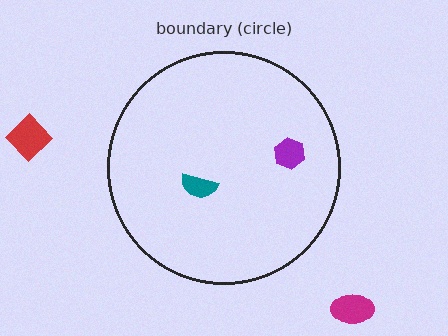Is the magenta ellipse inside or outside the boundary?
Outside.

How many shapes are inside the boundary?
2 inside, 2 outside.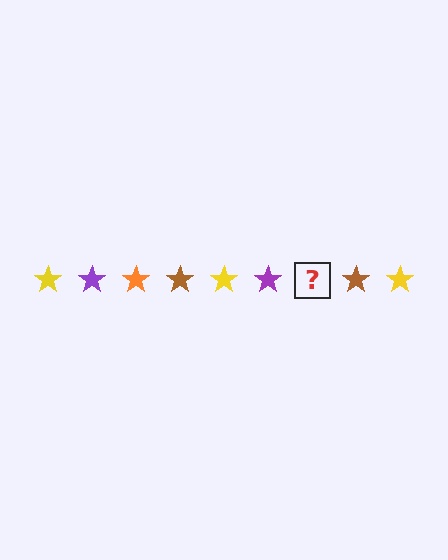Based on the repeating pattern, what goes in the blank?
The blank should be an orange star.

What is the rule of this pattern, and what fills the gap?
The rule is that the pattern cycles through yellow, purple, orange, brown stars. The gap should be filled with an orange star.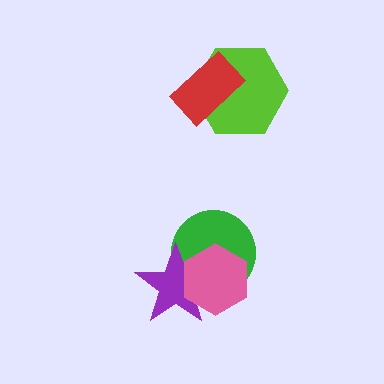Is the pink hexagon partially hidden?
No, no other shape covers it.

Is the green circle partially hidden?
Yes, it is partially covered by another shape.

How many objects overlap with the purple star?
2 objects overlap with the purple star.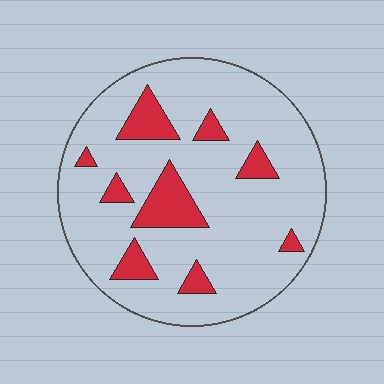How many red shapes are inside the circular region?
9.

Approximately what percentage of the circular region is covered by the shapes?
Approximately 15%.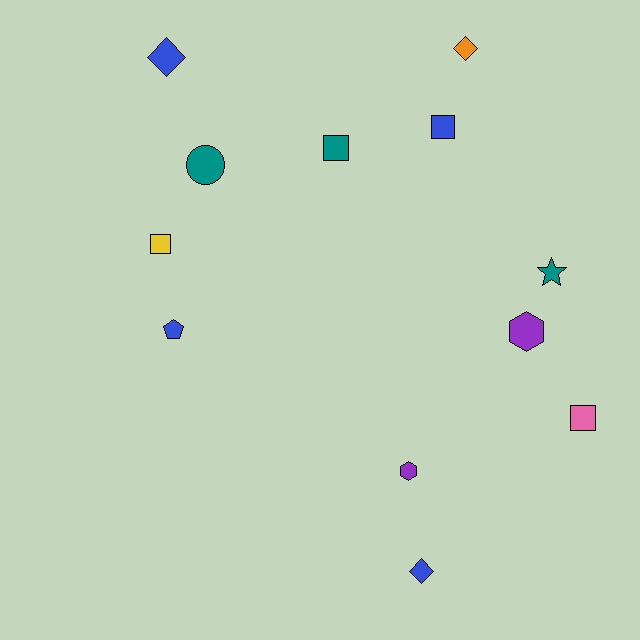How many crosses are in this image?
There are no crosses.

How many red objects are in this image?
There are no red objects.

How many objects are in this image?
There are 12 objects.